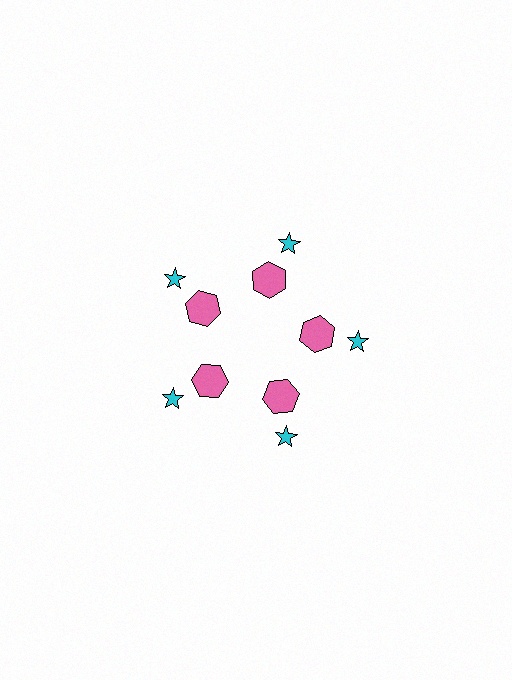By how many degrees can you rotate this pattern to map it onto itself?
The pattern maps onto itself every 72 degrees of rotation.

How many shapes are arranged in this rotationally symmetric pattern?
There are 10 shapes, arranged in 5 groups of 2.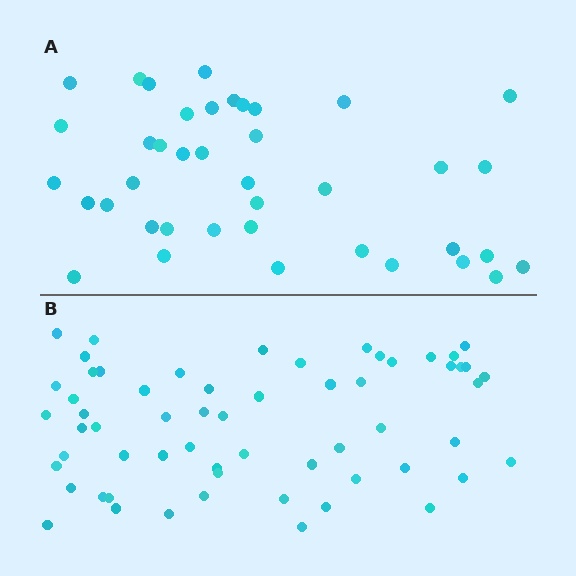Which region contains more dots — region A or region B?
Region B (the bottom region) has more dots.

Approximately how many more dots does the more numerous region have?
Region B has approximately 20 more dots than region A.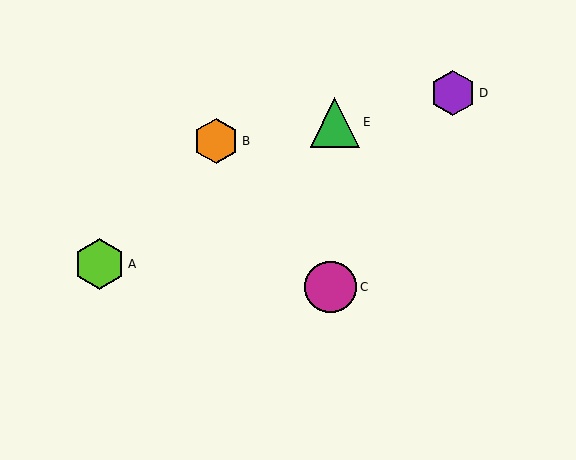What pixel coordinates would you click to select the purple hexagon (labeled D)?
Click at (453, 93) to select the purple hexagon D.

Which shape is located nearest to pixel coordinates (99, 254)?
The lime hexagon (labeled A) at (100, 264) is nearest to that location.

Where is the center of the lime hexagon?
The center of the lime hexagon is at (100, 264).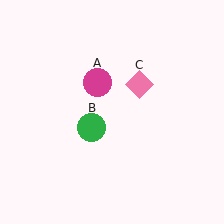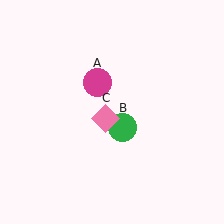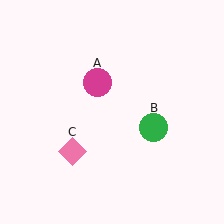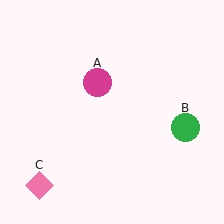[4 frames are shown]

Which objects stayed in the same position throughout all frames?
Magenta circle (object A) remained stationary.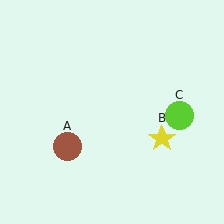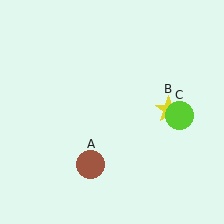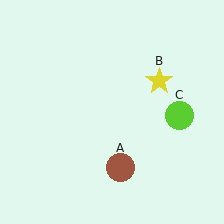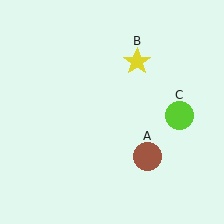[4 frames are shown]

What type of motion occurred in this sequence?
The brown circle (object A), yellow star (object B) rotated counterclockwise around the center of the scene.